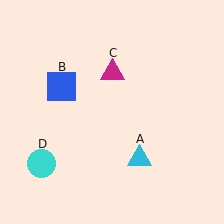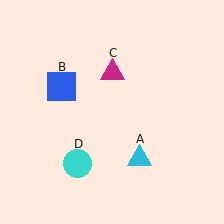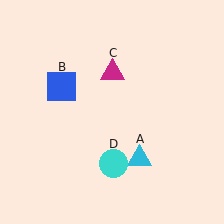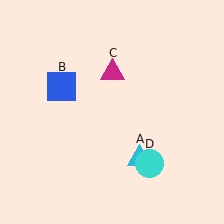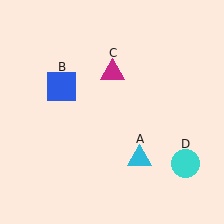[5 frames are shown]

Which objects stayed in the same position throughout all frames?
Cyan triangle (object A) and blue square (object B) and magenta triangle (object C) remained stationary.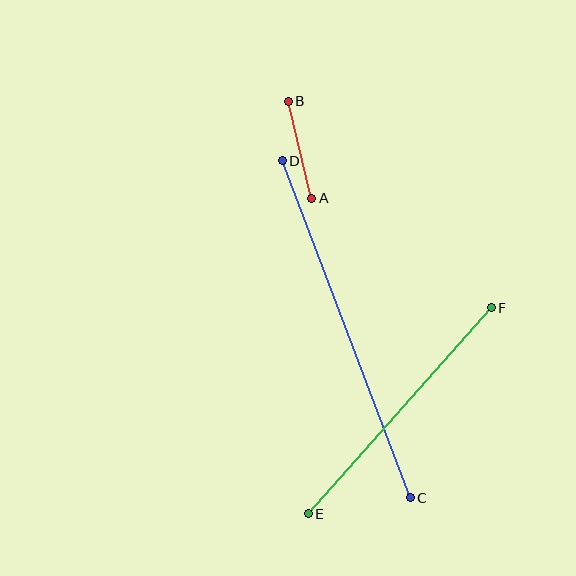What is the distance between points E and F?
The distance is approximately 276 pixels.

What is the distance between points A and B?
The distance is approximately 100 pixels.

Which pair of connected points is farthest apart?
Points C and D are farthest apart.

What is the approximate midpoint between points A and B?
The midpoint is at approximately (300, 150) pixels.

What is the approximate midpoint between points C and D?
The midpoint is at approximately (346, 329) pixels.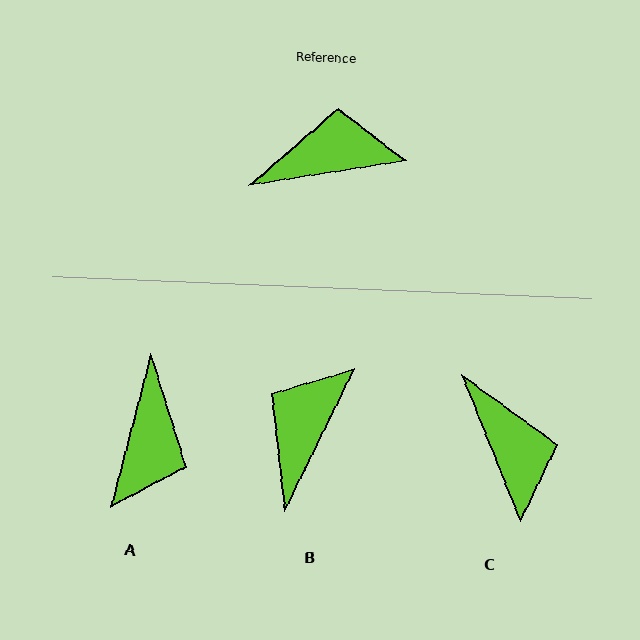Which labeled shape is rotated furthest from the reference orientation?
A, about 114 degrees away.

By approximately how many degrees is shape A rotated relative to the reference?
Approximately 114 degrees clockwise.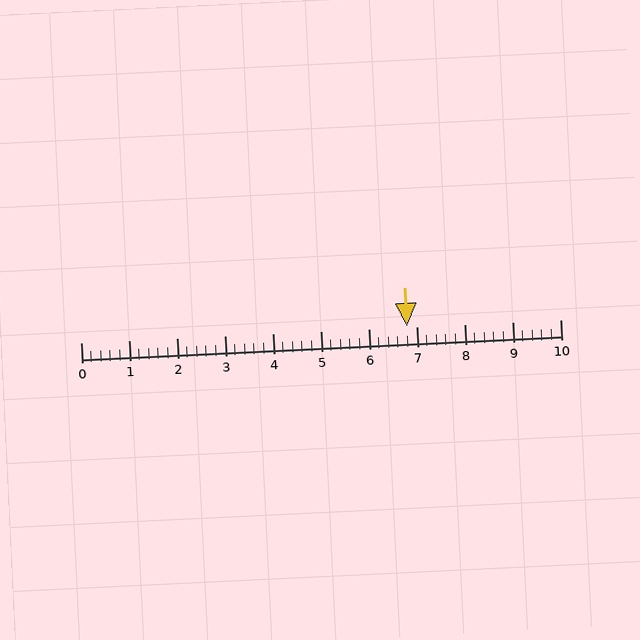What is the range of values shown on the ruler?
The ruler shows values from 0 to 10.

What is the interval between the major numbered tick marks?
The major tick marks are spaced 1 units apart.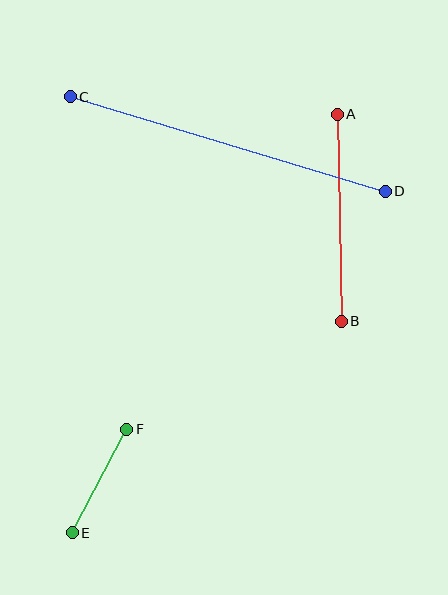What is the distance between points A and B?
The distance is approximately 207 pixels.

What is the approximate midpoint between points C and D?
The midpoint is at approximately (228, 144) pixels.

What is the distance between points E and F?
The distance is approximately 117 pixels.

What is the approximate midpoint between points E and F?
The midpoint is at approximately (99, 481) pixels.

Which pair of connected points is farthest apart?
Points C and D are farthest apart.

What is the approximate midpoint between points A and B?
The midpoint is at approximately (339, 218) pixels.